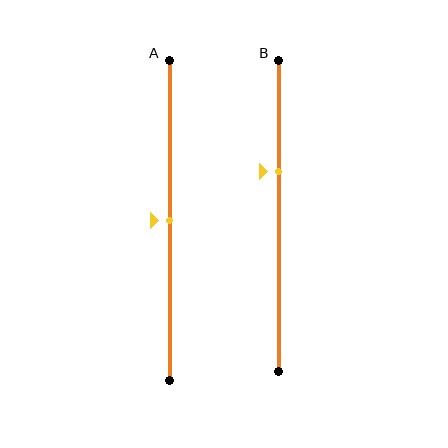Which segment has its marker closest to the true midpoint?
Segment A has its marker closest to the true midpoint.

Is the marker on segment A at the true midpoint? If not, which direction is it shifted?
Yes, the marker on segment A is at the true midpoint.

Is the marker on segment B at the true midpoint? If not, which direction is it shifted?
No, the marker on segment B is shifted upward by about 14% of the segment length.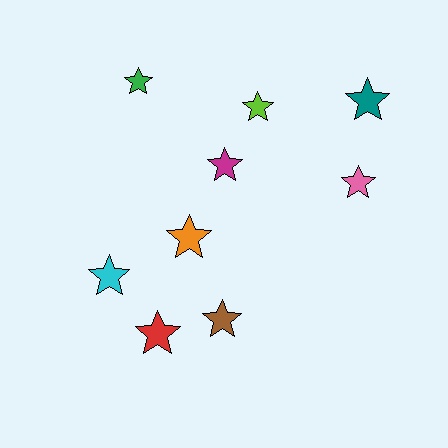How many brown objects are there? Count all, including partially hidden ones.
There is 1 brown object.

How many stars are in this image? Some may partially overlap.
There are 9 stars.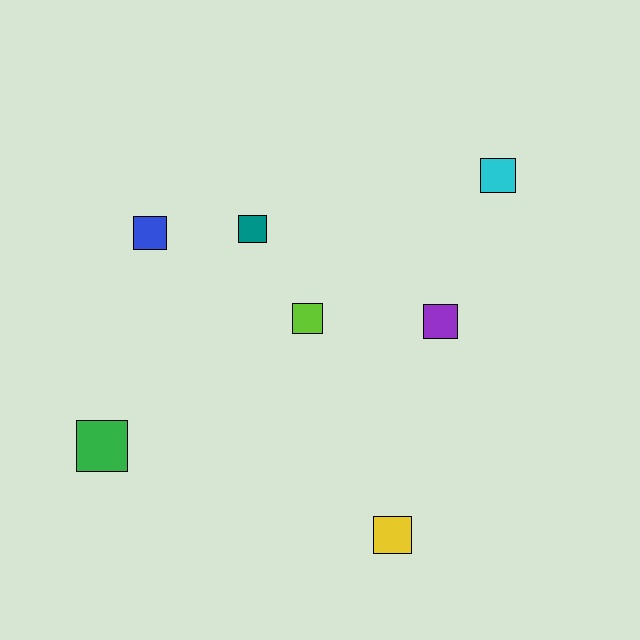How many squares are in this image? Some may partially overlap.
There are 7 squares.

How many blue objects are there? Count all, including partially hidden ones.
There is 1 blue object.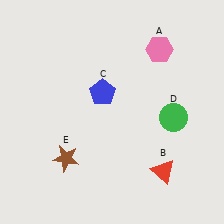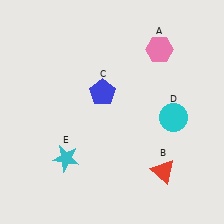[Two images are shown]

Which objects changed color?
D changed from green to cyan. E changed from brown to cyan.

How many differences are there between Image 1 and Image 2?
There are 2 differences between the two images.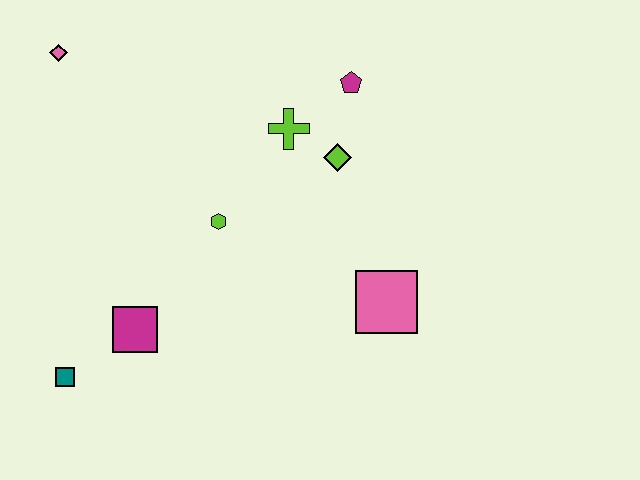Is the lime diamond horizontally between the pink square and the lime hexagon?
Yes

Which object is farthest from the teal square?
The magenta pentagon is farthest from the teal square.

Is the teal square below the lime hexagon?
Yes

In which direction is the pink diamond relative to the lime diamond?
The pink diamond is to the left of the lime diamond.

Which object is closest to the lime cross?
The lime diamond is closest to the lime cross.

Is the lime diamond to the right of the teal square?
Yes